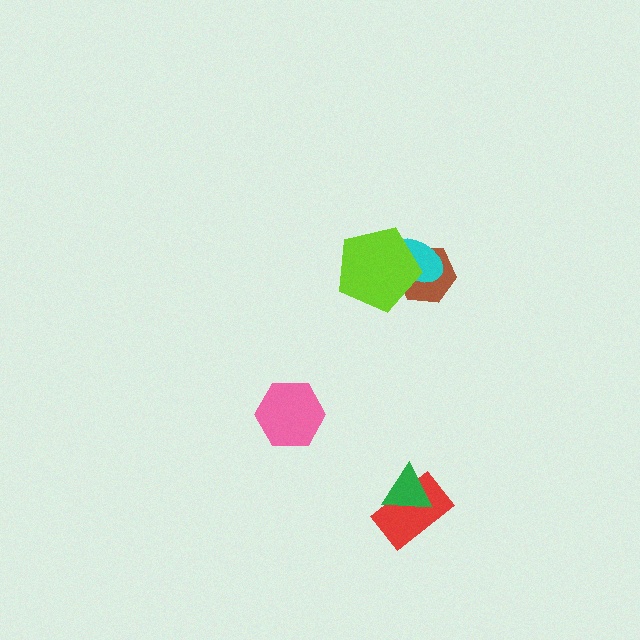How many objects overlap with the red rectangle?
1 object overlaps with the red rectangle.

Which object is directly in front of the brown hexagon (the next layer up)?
The cyan ellipse is directly in front of the brown hexagon.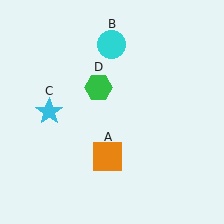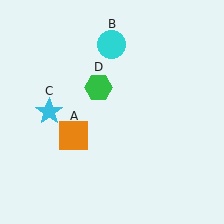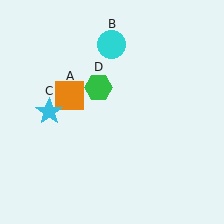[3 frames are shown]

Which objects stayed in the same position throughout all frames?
Cyan circle (object B) and cyan star (object C) and green hexagon (object D) remained stationary.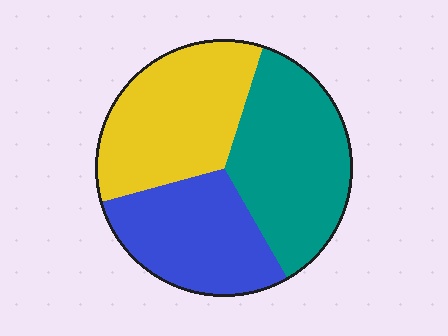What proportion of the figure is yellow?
Yellow takes up about one third (1/3) of the figure.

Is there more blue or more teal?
Teal.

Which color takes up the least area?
Blue, at roughly 30%.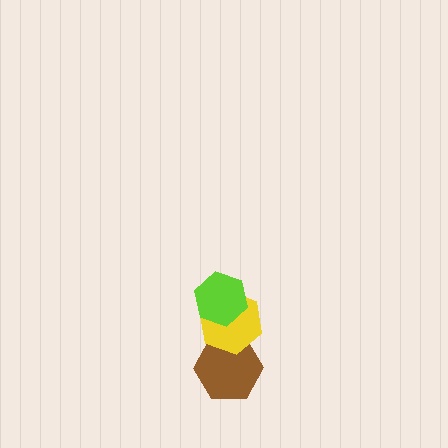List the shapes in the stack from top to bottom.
From top to bottom: the lime hexagon, the yellow hexagon, the brown hexagon.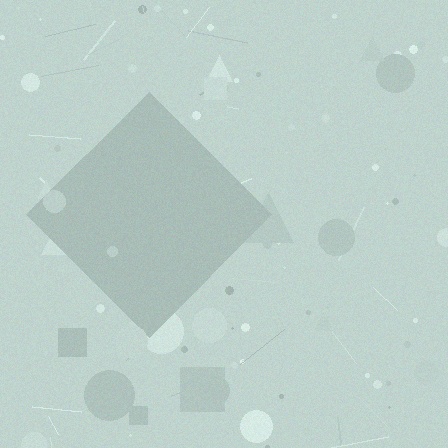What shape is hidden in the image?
A diamond is hidden in the image.